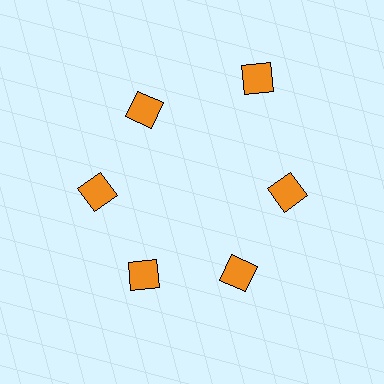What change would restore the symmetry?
The symmetry would be restored by moving it inward, back onto the ring so that all 6 diamonds sit at equal angles and equal distance from the center.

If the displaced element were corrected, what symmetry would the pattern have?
It would have 6-fold rotational symmetry — the pattern would map onto itself every 60 degrees.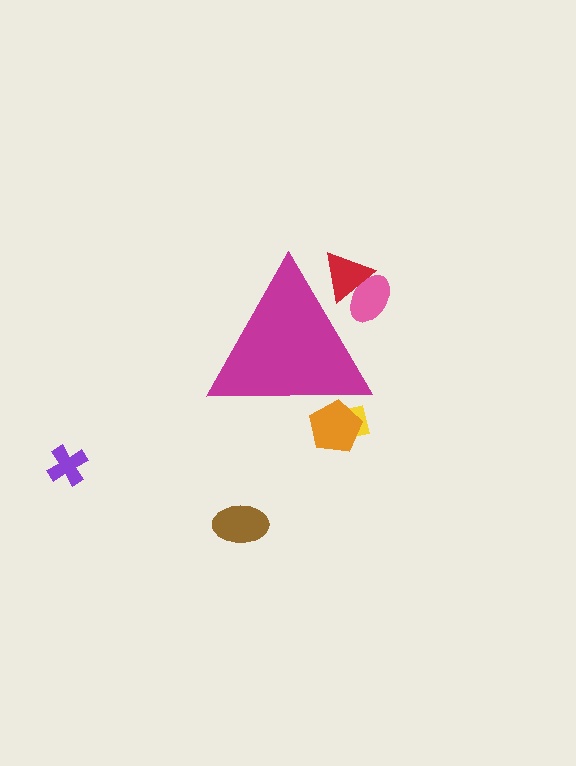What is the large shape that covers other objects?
A magenta triangle.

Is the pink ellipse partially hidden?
Yes, the pink ellipse is partially hidden behind the magenta triangle.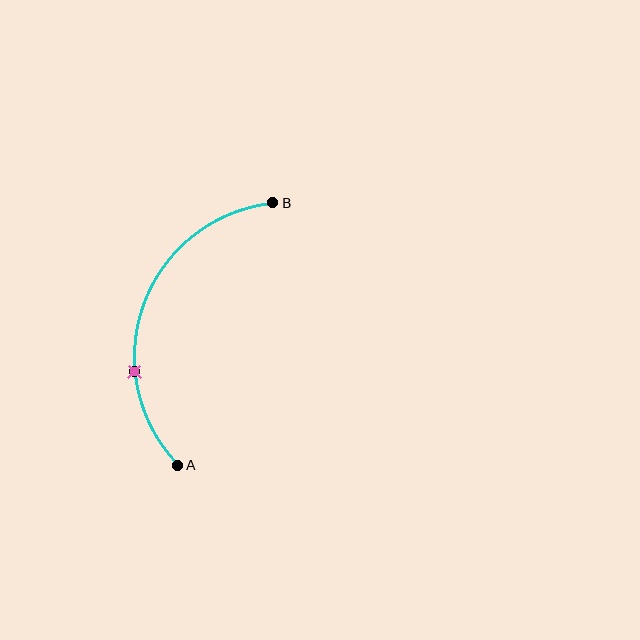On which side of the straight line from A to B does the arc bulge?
The arc bulges to the left of the straight line connecting A and B.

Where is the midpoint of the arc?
The arc midpoint is the point on the curve farthest from the straight line joining A and B. It sits to the left of that line.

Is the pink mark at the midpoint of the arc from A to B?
No. The pink mark lies on the arc but is closer to endpoint A. The arc midpoint would be at the point on the curve equidistant along the arc from both A and B.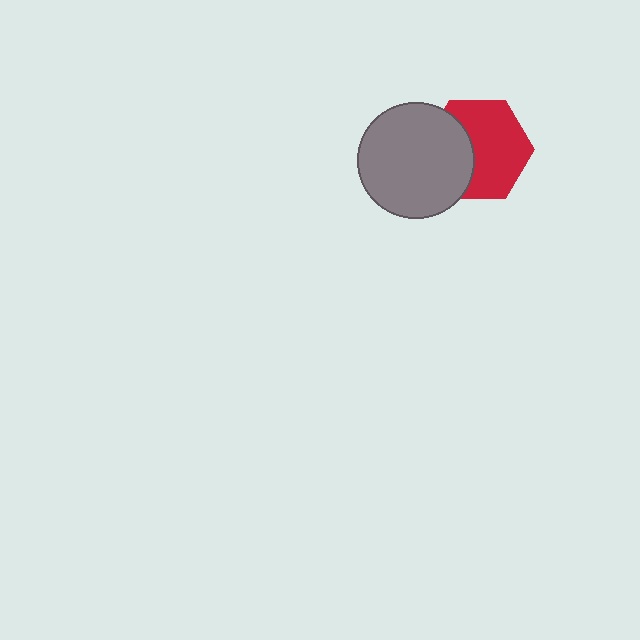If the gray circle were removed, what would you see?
You would see the complete red hexagon.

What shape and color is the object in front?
The object in front is a gray circle.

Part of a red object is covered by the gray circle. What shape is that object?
It is a hexagon.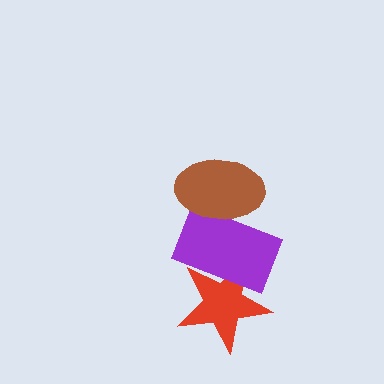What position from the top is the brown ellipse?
The brown ellipse is 1st from the top.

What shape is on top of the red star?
The purple rectangle is on top of the red star.